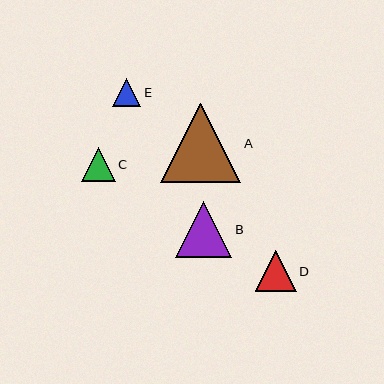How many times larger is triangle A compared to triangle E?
Triangle A is approximately 2.9 times the size of triangle E.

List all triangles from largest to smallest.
From largest to smallest: A, B, D, C, E.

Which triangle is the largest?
Triangle A is the largest with a size of approximately 80 pixels.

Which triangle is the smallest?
Triangle E is the smallest with a size of approximately 28 pixels.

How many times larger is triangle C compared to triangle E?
Triangle C is approximately 1.2 times the size of triangle E.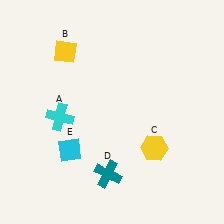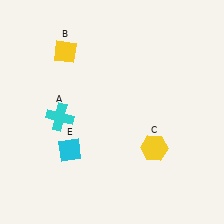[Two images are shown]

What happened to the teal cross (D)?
The teal cross (D) was removed in Image 2. It was in the bottom-left area of Image 1.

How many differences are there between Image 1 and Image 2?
There is 1 difference between the two images.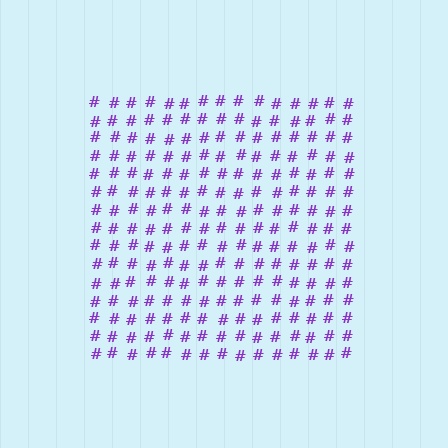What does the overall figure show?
The overall figure shows a square.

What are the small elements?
The small elements are hash symbols.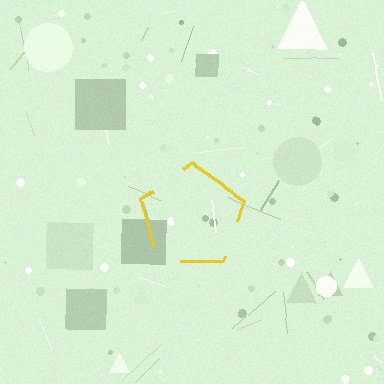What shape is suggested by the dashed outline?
The dashed outline suggests a pentagon.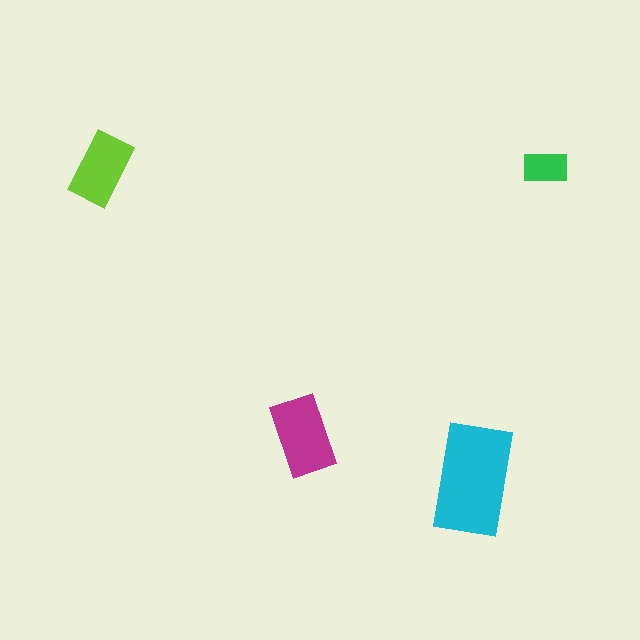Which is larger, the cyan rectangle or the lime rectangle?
The cyan one.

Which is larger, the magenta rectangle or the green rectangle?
The magenta one.